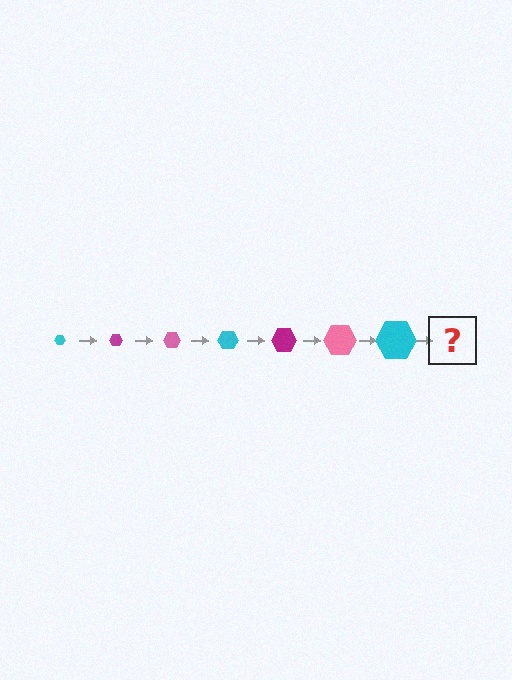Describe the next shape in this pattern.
It should be a magenta hexagon, larger than the previous one.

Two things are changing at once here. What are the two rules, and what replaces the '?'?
The two rules are that the hexagon grows larger each step and the color cycles through cyan, magenta, and pink. The '?' should be a magenta hexagon, larger than the previous one.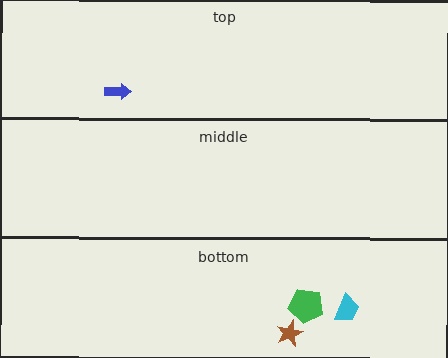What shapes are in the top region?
The blue arrow.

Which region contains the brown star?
The bottom region.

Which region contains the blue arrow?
The top region.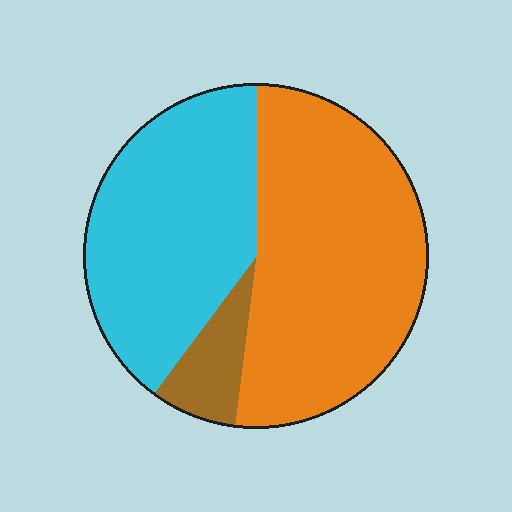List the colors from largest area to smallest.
From largest to smallest: orange, cyan, brown.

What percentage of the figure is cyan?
Cyan takes up about two fifths (2/5) of the figure.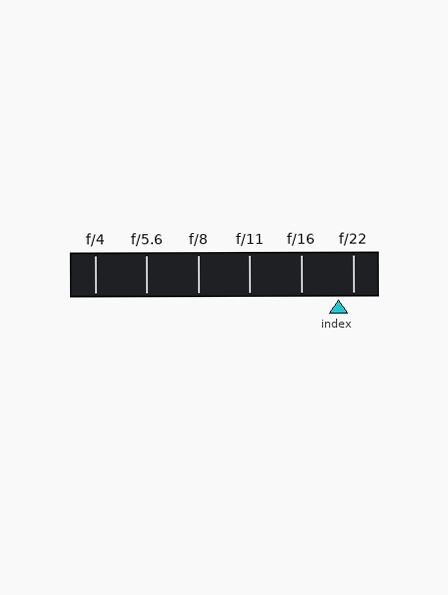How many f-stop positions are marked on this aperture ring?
There are 6 f-stop positions marked.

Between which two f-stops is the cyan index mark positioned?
The index mark is between f/16 and f/22.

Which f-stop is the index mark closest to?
The index mark is closest to f/22.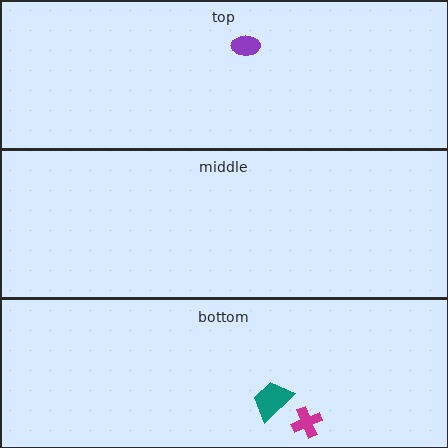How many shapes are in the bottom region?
2.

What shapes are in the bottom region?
The teal trapezoid, the magenta cross.